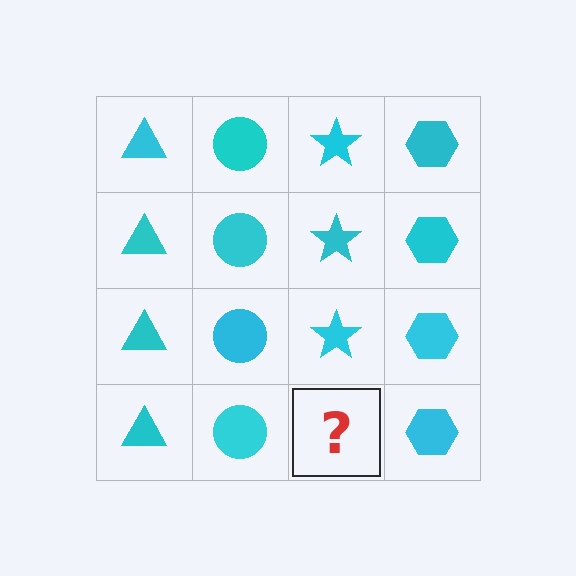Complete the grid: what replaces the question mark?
The question mark should be replaced with a cyan star.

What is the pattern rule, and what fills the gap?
The rule is that each column has a consistent shape. The gap should be filled with a cyan star.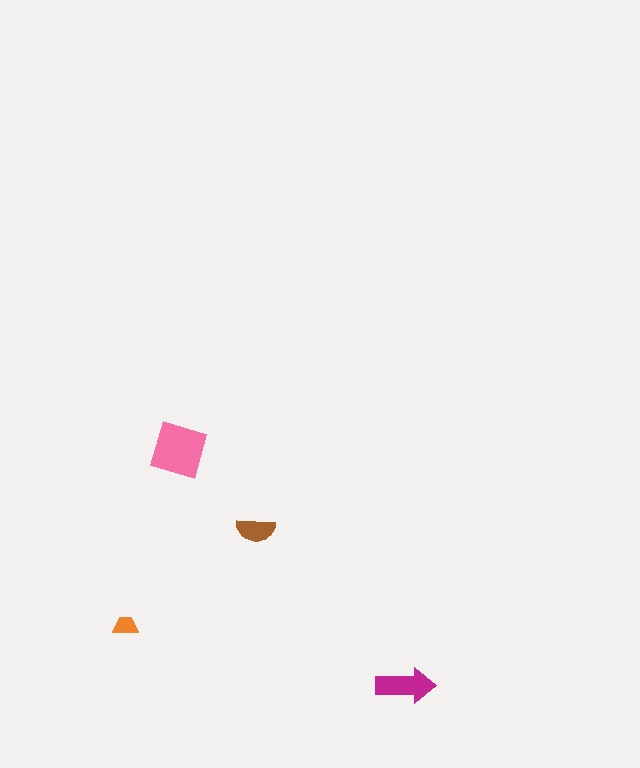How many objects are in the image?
There are 4 objects in the image.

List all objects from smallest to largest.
The orange trapezoid, the brown semicircle, the magenta arrow, the pink diamond.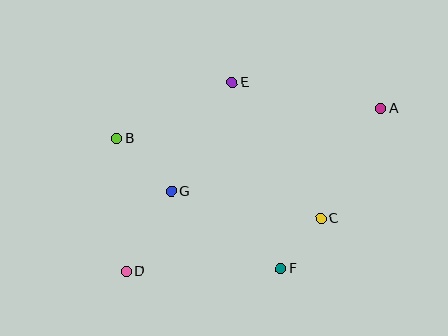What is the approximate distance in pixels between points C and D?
The distance between C and D is approximately 201 pixels.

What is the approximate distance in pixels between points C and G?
The distance between C and G is approximately 152 pixels.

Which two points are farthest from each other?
Points A and D are farthest from each other.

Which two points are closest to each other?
Points C and F are closest to each other.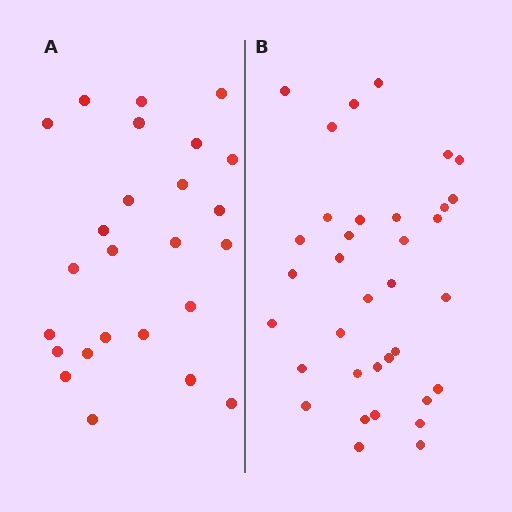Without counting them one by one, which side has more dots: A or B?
Region B (the right region) has more dots.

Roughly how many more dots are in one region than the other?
Region B has roughly 10 or so more dots than region A.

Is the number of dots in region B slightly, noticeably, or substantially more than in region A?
Region B has noticeably more, but not dramatically so. The ratio is roughly 1.4 to 1.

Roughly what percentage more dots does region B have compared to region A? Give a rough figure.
About 40% more.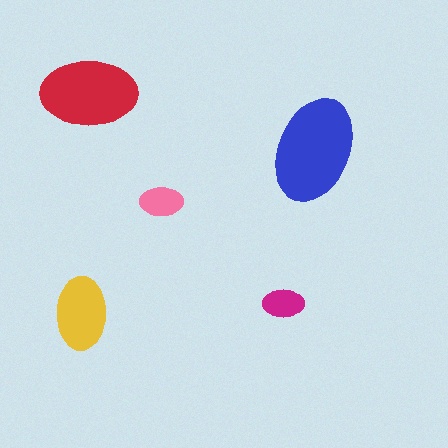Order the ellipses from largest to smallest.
the blue one, the red one, the yellow one, the pink one, the magenta one.